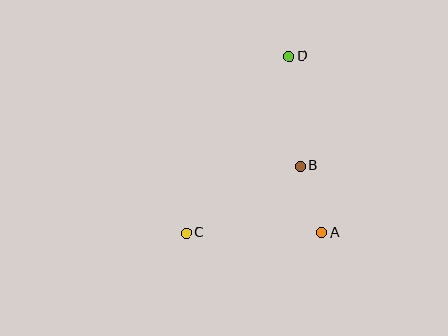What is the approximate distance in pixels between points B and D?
The distance between B and D is approximately 110 pixels.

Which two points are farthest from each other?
Points C and D are farthest from each other.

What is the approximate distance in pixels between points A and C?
The distance between A and C is approximately 136 pixels.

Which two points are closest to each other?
Points A and B are closest to each other.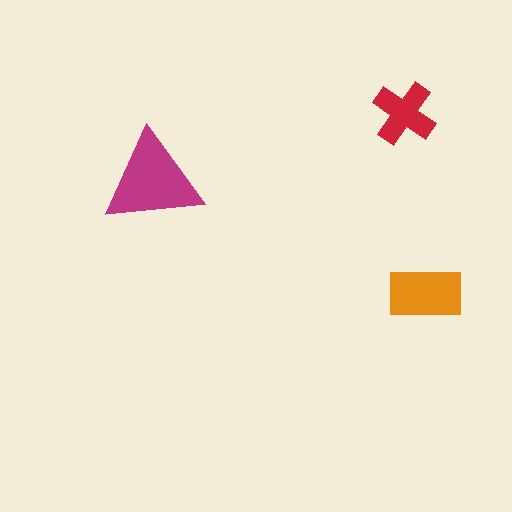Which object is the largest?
The magenta triangle.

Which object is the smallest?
The red cross.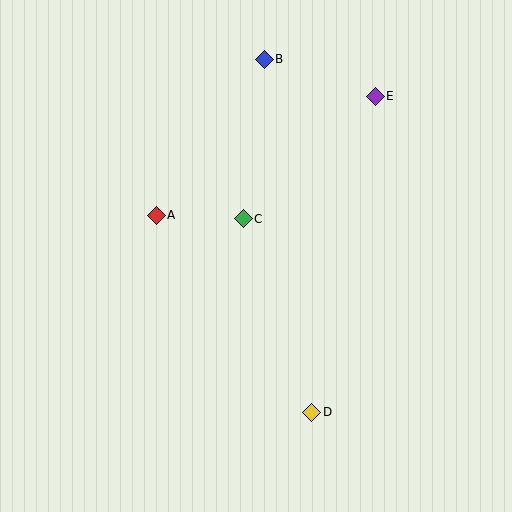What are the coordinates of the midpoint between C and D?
The midpoint between C and D is at (278, 316).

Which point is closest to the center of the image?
Point C at (243, 219) is closest to the center.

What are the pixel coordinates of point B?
Point B is at (264, 59).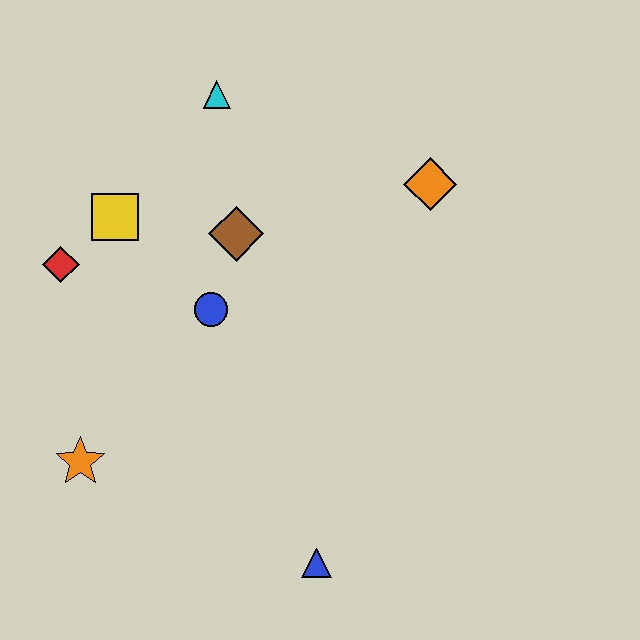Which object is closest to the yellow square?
The red diamond is closest to the yellow square.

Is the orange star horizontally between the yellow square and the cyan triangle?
No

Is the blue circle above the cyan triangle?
No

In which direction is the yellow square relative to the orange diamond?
The yellow square is to the left of the orange diamond.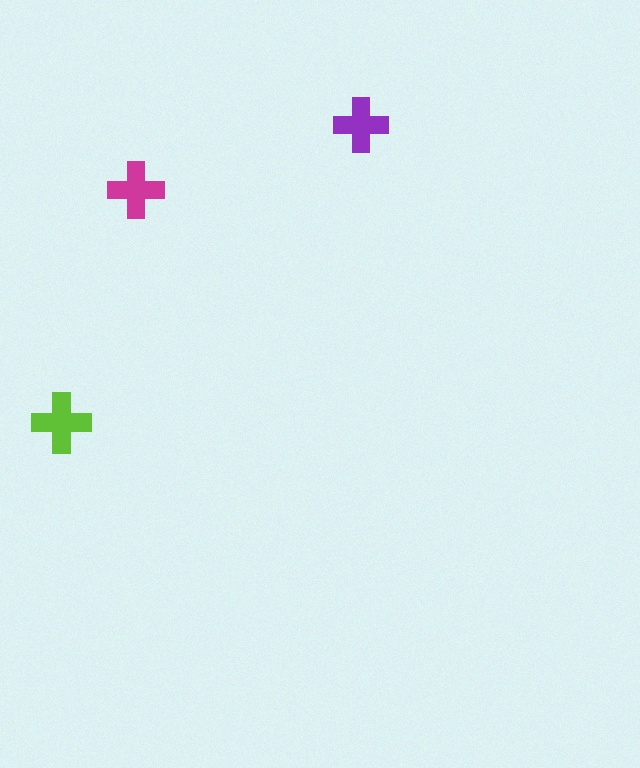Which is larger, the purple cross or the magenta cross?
The magenta one.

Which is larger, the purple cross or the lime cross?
The lime one.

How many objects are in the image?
There are 3 objects in the image.